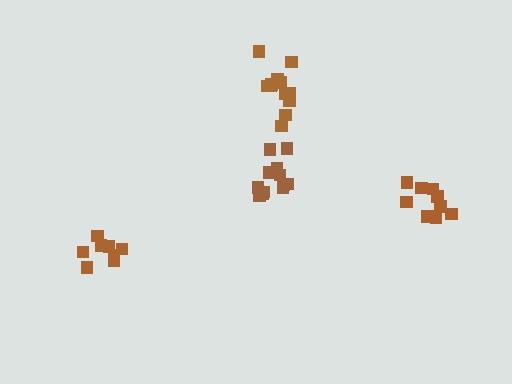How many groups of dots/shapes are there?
There are 4 groups.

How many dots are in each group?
Group 1: 12 dots, Group 2: 9 dots, Group 3: 8 dots, Group 4: 12 dots (41 total).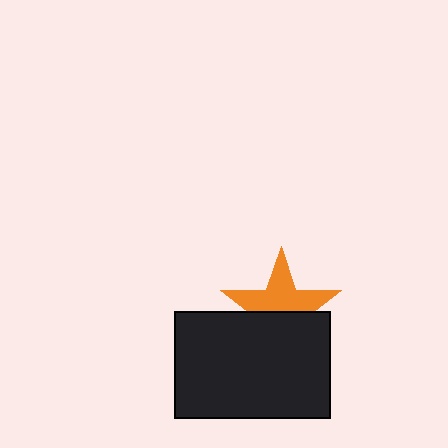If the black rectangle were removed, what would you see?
You would see the complete orange star.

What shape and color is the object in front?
The object in front is a black rectangle.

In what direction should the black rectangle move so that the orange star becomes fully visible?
The black rectangle should move down. That is the shortest direction to clear the overlap and leave the orange star fully visible.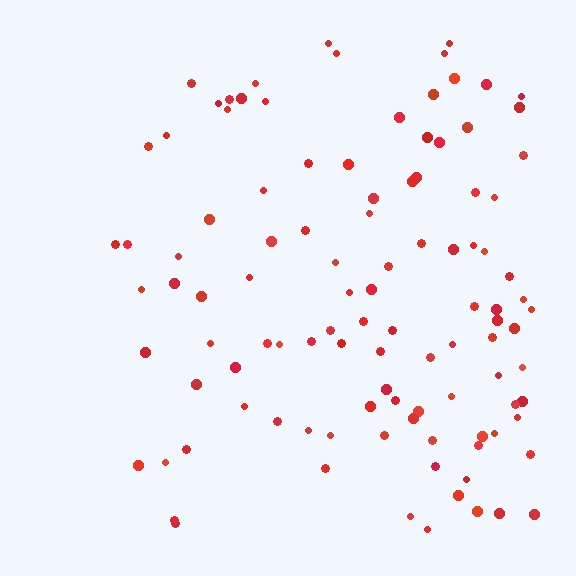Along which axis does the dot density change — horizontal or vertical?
Horizontal.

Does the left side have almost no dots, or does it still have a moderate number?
Still a moderate number, just noticeably fewer than the right.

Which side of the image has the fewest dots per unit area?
The left.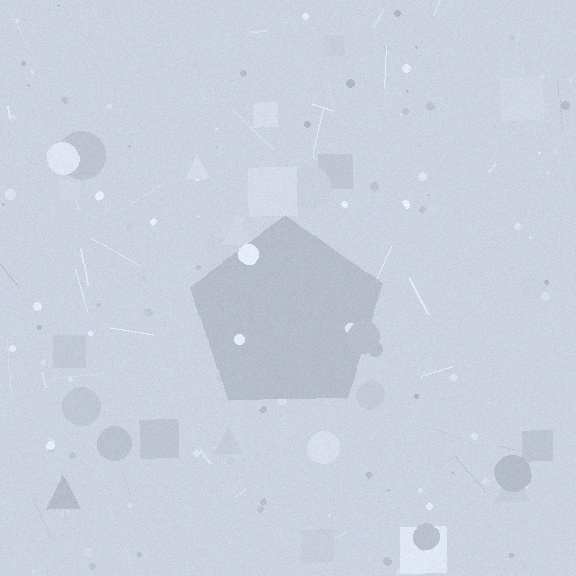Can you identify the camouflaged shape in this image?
The camouflaged shape is a pentagon.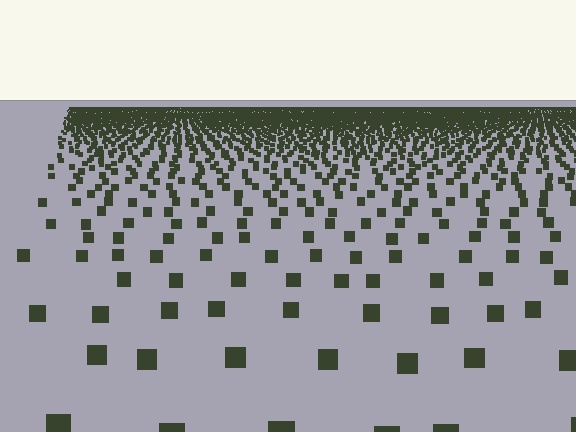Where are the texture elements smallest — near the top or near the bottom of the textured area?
Near the top.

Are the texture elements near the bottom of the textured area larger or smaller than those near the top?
Larger. Near the bottom, elements are closer to the viewer and appear at a bigger on-screen size.